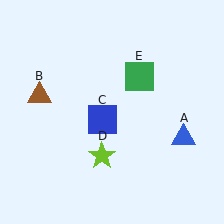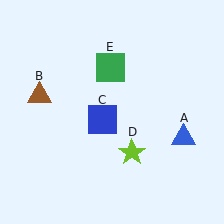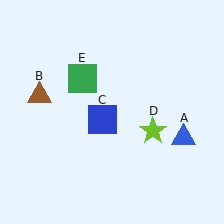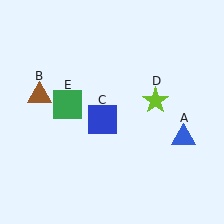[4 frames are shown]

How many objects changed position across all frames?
2 objects changed position: lime star (object D), green square (object E).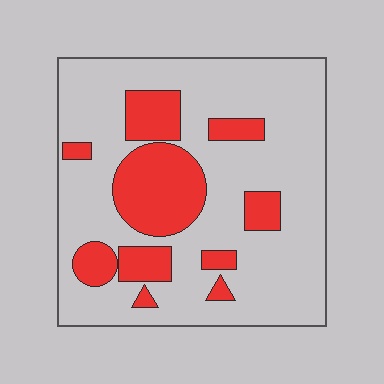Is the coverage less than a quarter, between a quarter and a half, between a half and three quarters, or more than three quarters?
Between a quarter and a half.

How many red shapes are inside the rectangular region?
10.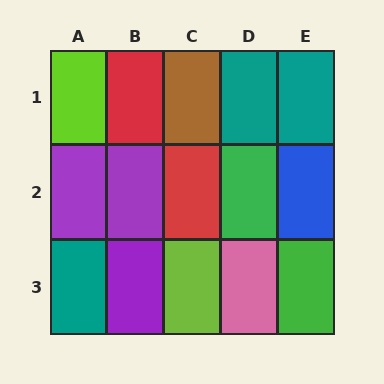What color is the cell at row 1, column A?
Lime.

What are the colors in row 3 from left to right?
Teal, purple, lime, pink, green.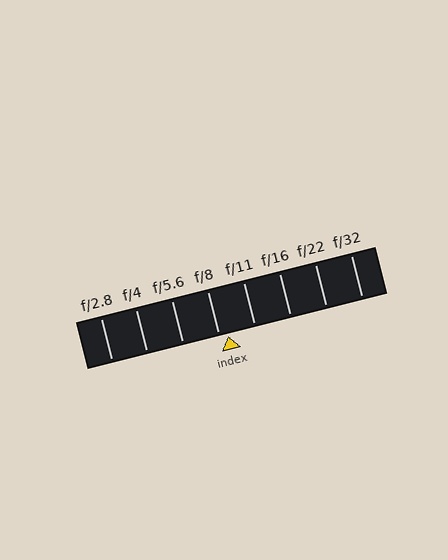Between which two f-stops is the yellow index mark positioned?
The index mark is between f/8 and f/11.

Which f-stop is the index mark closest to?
The index mark is closest to f/8.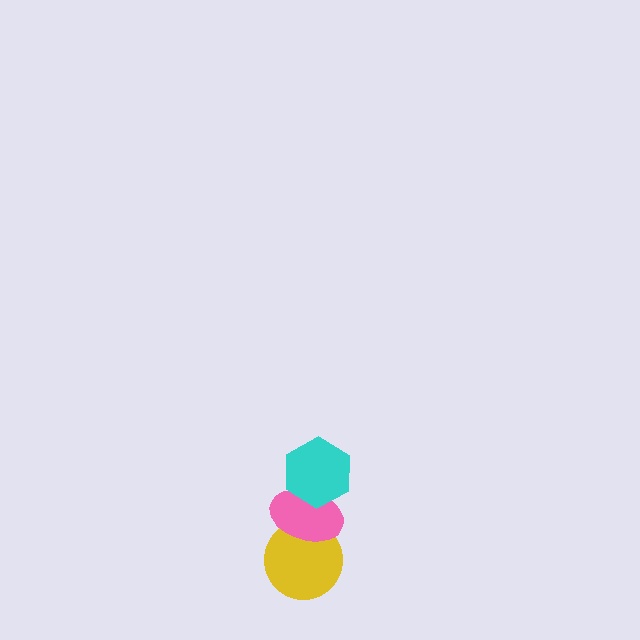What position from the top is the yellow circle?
The yellow circle is 3rd from the top.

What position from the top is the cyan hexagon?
The cyan hexagon is 1st from the top.